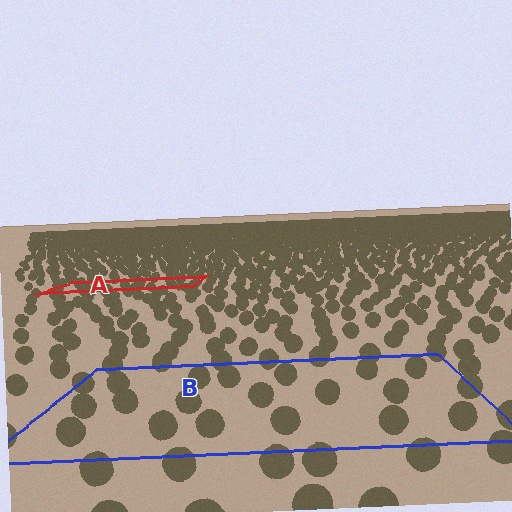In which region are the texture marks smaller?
The texture marks are smaller in region A, because it is farther away.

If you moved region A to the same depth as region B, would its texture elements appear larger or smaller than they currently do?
They would appear larger. At a closer depth, the same texture elements are projected at a bigger on-screen size.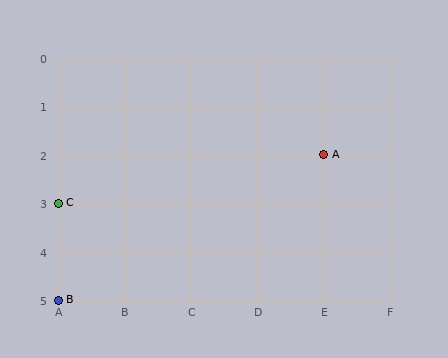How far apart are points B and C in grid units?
Points B and C are 2 rows apart.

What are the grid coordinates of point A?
Point A is at grid coordinates (E, 2).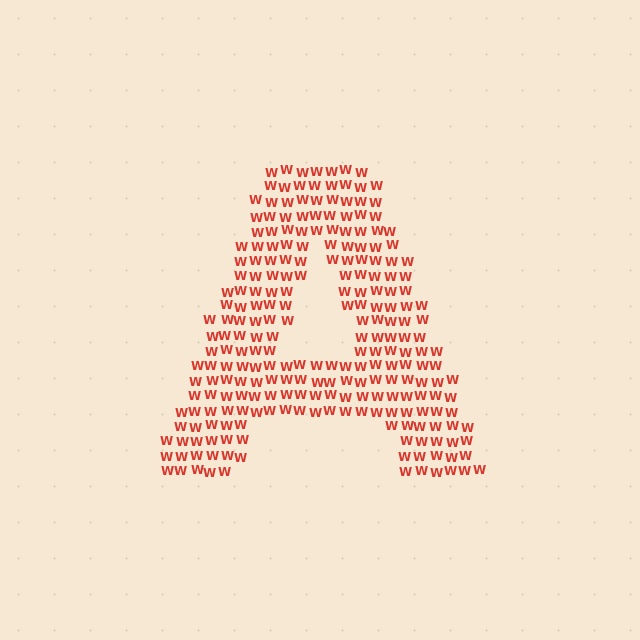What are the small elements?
The small elements are letter W's.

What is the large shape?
The large shape is the letter A.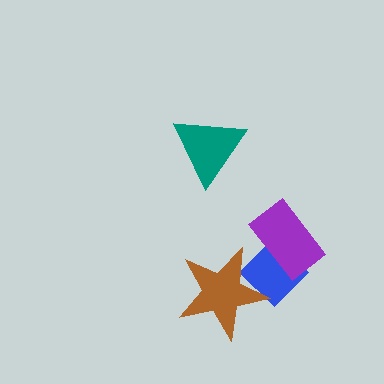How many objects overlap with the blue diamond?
2 objects overlap with the blue diamond.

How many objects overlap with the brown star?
1 object overlaps with the brown star.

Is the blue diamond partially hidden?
Yes, it is partially covered by another shape.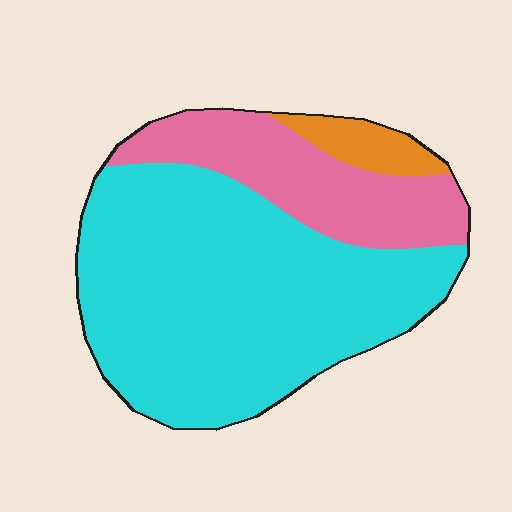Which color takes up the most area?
Cyan, at roughly 70%.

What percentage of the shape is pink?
Pink covers 25% of the shape.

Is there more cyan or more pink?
Cyan.